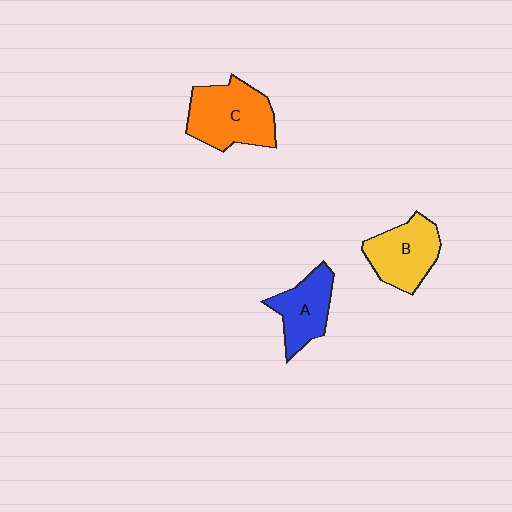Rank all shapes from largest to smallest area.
From largest to smallest: C (orange), B (yellow), A (blue).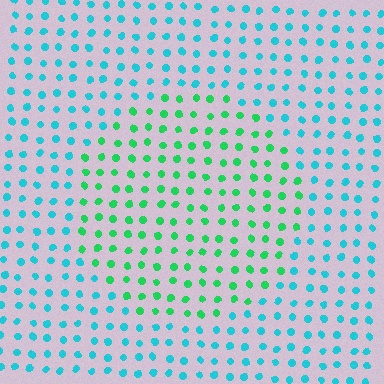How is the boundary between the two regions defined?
The boundary is defined purely by a slight shift in hue (about 45 degrees). Spacing, size, and orientation are identical on both sides.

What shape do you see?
I see a circle.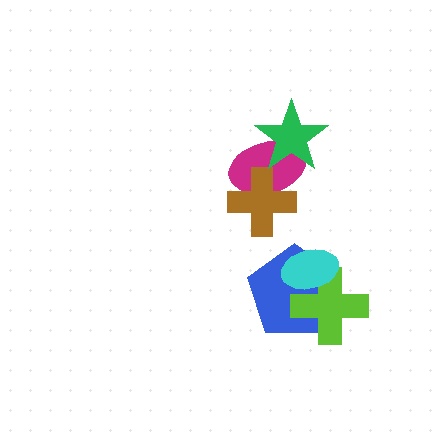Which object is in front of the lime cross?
The cyan ellipse is in front of the lime cross.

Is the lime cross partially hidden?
Yes, it is partially covered by another shape.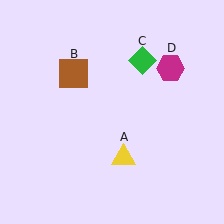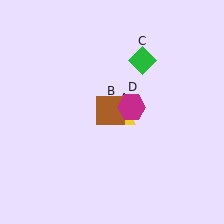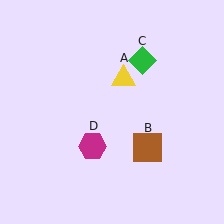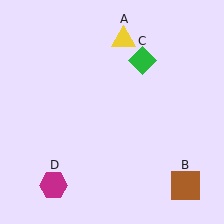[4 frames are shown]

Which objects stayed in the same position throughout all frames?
Green diamond (object C) remained stationary.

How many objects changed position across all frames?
3 objects changed position: yellow triangle (object A), brown square (object B), magenta hexagon (object D).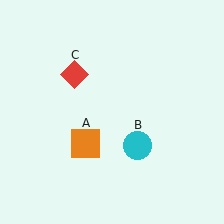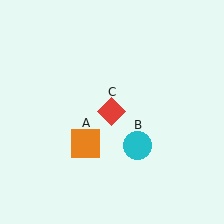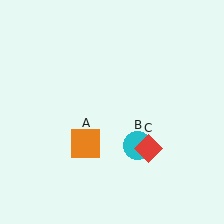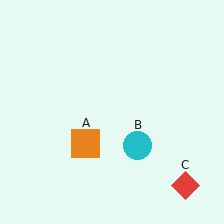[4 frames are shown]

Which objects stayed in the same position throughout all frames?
Orange square (object A) and cyan circle (object B) remained stationary.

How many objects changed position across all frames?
1 object changed position: red diamond (object C).